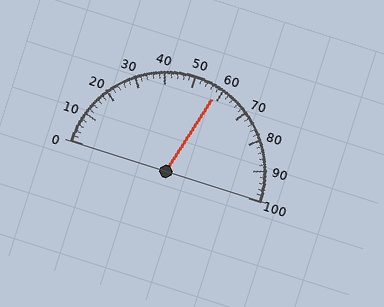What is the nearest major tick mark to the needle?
The nearest major tick mark is 60.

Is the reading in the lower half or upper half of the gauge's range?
The reading is in the upper half of the range (0 to 100).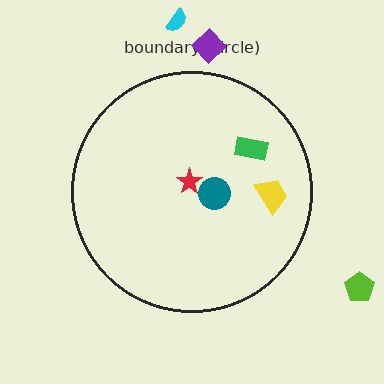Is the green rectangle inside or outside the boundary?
Inside.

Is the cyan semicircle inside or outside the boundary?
Outside.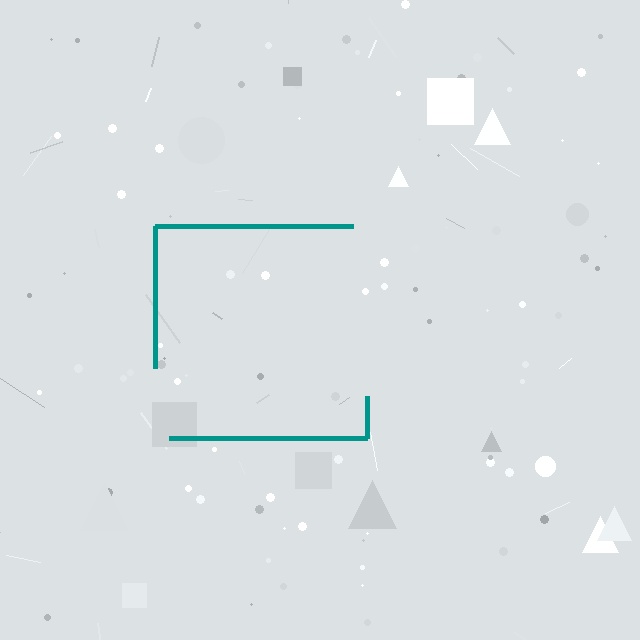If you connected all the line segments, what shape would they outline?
They would outline a square.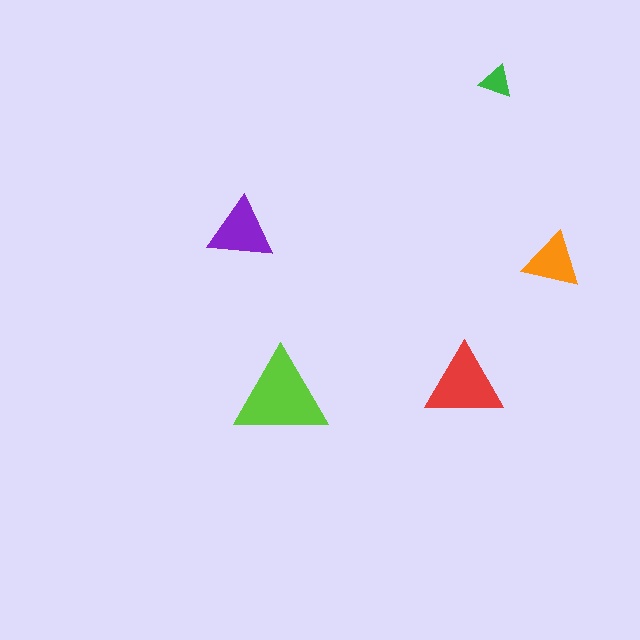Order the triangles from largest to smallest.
the lime one, the red one, the purple one, the orange one, the green one.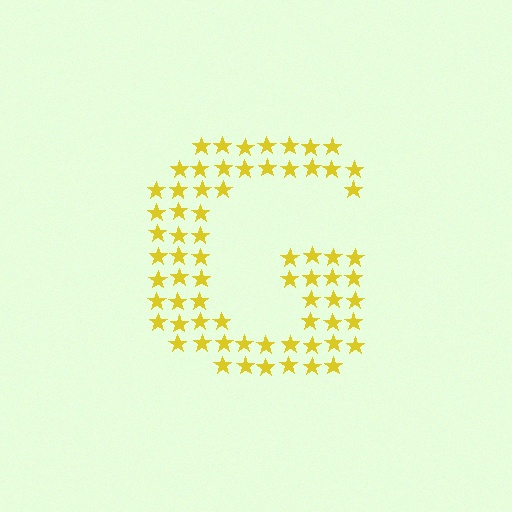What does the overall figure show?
The overall figure shows the letter G.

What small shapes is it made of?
It is made of small stars.